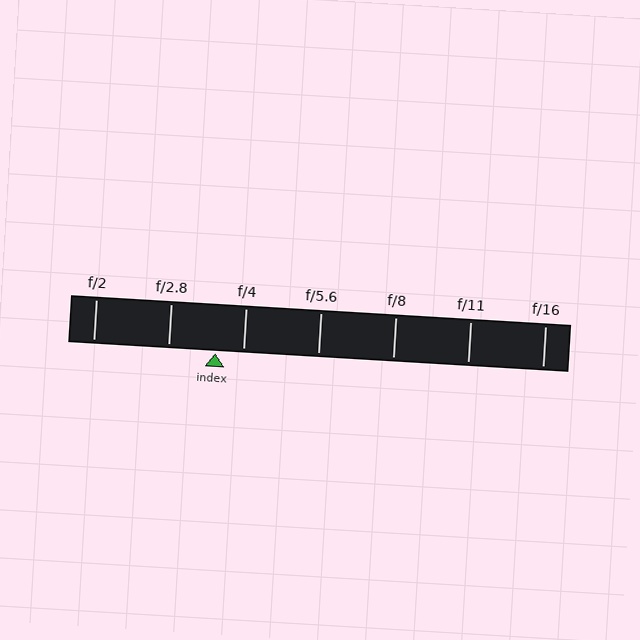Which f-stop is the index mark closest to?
The index mark is closest to f/4.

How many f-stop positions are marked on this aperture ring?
There are 7 f-stop positions marked.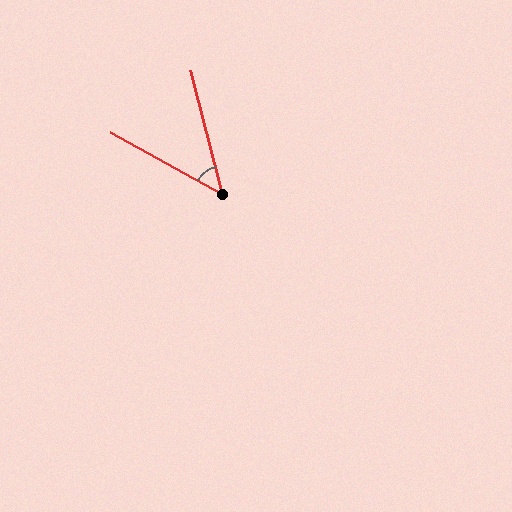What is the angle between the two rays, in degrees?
Approximately 46 degrees.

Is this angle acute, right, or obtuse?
It is acute.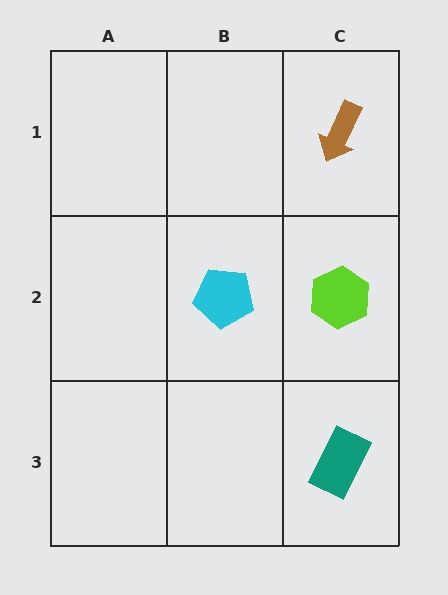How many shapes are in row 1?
1 shape.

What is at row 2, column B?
A cyan pentagon.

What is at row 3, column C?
A teal rectangle.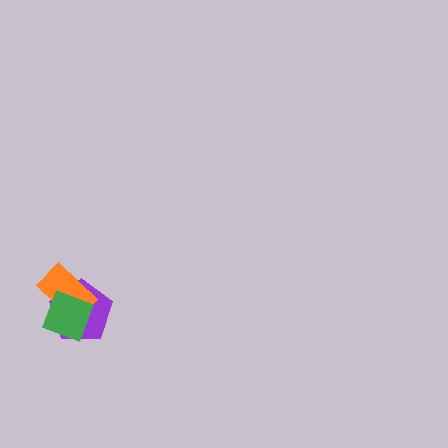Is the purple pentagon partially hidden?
Yes, it is partially covered by another shape.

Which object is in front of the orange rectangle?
The green diamond is in front of the orange rectangle.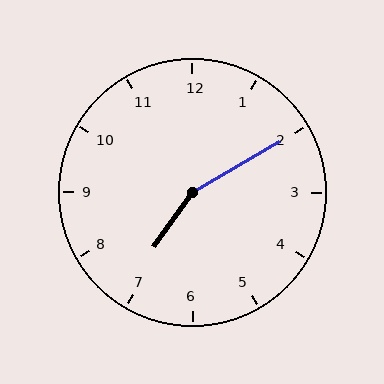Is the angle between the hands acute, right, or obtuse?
It is obtuse.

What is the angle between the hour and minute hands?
Approximately 155 degrees.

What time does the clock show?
7:10.